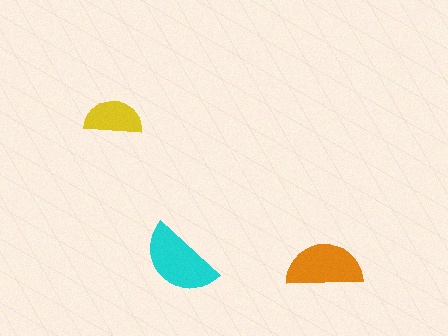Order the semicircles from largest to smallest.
the cyan one, the orange one, the yellow one.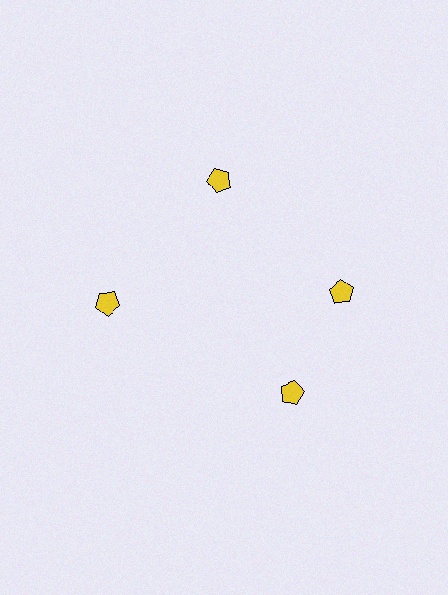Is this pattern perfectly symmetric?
No. The 4 yellow pentagons are arranged in a ring, but one element near the 6 o'clock position is rotated out of alignment along the ring, breaking the 4-fold rotational symmetry.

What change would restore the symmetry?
The symmetry would be restored by rotating it back into even spacing with its neighbors so that all 4 pentagons sit at equal angles and equal distance from the center.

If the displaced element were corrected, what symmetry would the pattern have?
It would have 4-fold rotational symmetry — the pattern would map onto itself every 90 degrees.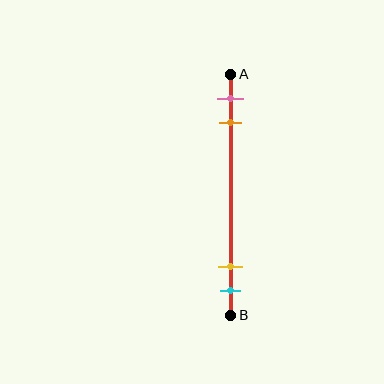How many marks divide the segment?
There are 4 marks dividing the segment.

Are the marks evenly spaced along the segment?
No, the marks are not evenly spaced.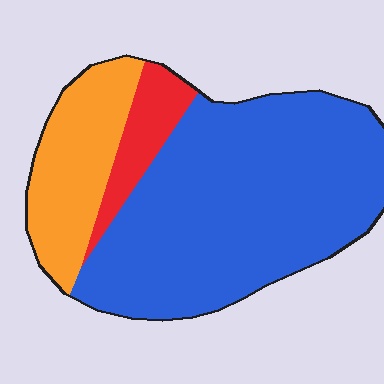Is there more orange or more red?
Orange.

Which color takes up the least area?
Red, at roughly 10%.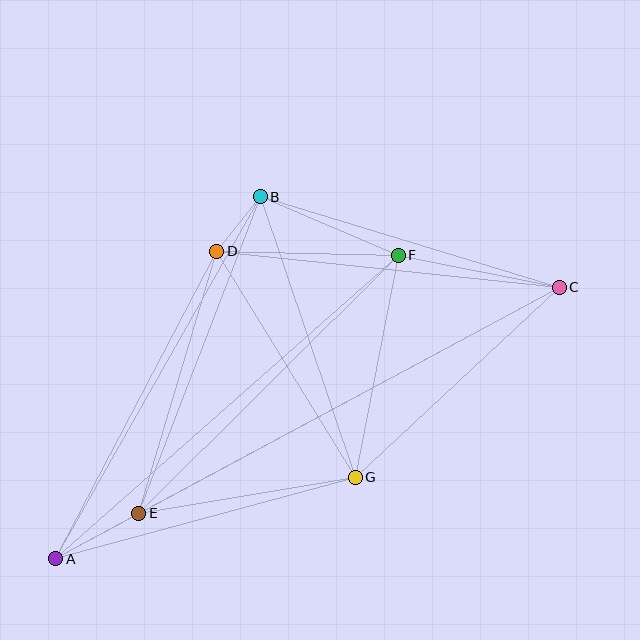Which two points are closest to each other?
Points B and D are closest to each other.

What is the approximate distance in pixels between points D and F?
The distance between D and F is approximately 181 pixels.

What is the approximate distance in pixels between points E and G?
The distance between E and G is approximately 220 pixels.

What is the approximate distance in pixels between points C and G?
The distance between C and G is approximately 279 pixels.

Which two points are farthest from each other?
Points A and C are farthest from each other.